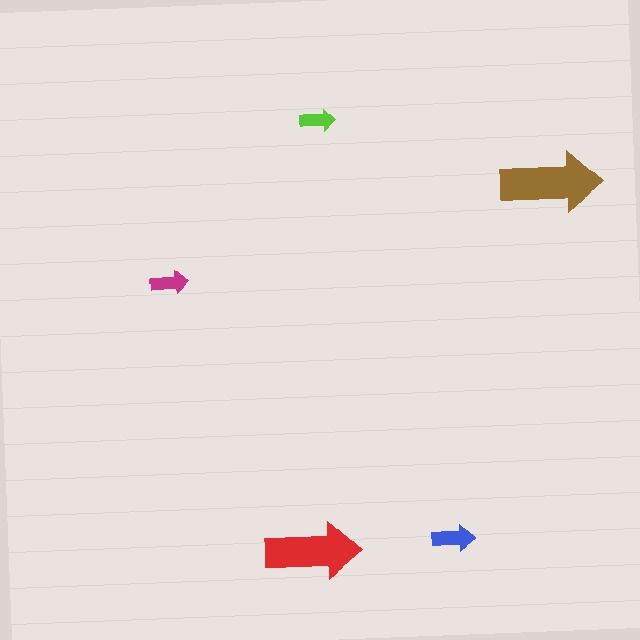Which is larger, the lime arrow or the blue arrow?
The blue one.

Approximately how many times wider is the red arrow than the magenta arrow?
About 2.5 times wider.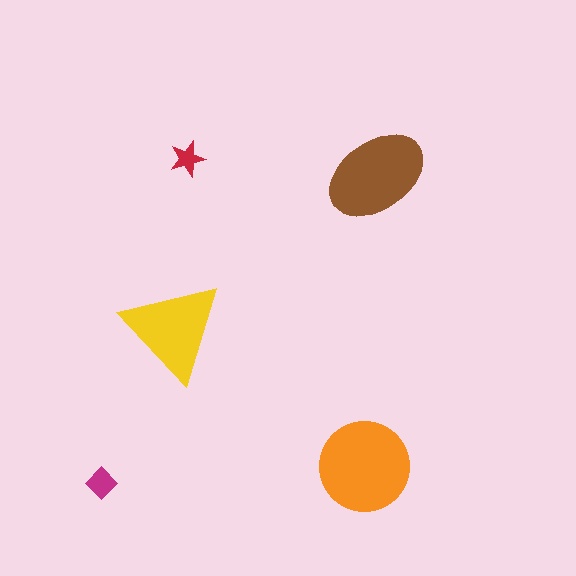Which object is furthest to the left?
The magenta diamond is leftmost.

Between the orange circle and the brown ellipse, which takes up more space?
The orange circle.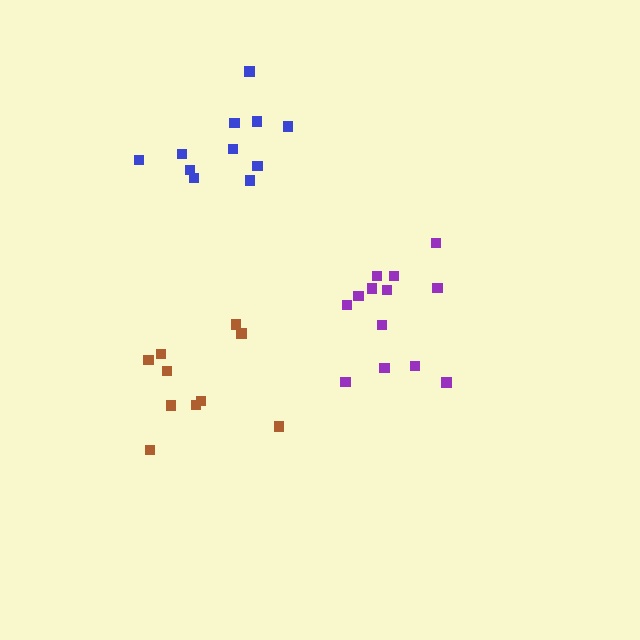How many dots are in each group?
Group 1: 13 dots, Group 2: 10 dots, Group 3: 11 dots (34 total).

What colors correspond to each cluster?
The clusters are colored: purple, brown, blue.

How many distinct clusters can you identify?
There are 3 distinct clusters.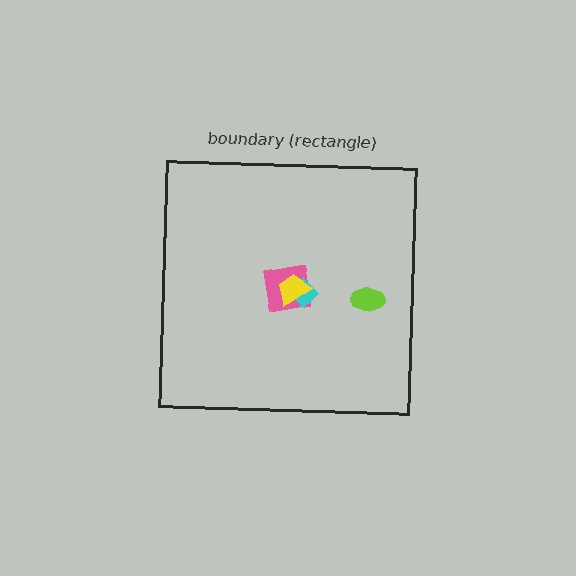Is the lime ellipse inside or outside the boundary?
Inside.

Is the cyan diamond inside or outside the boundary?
Inside.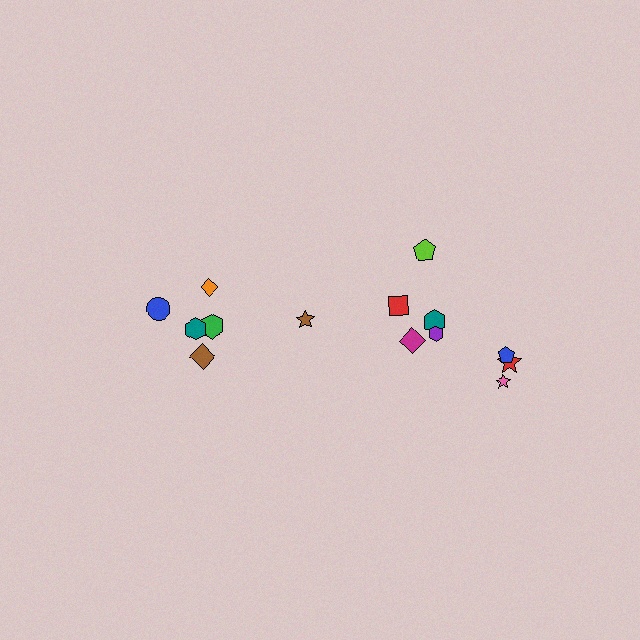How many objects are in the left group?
There are 6 objects.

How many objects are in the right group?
There are 8 objects.